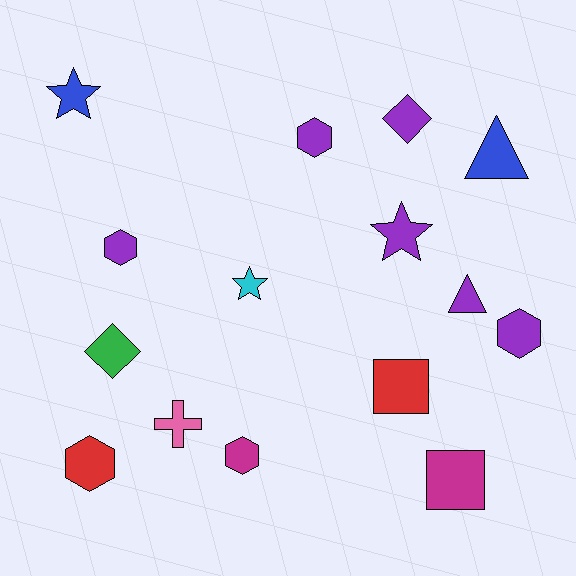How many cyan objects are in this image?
There is 1 cyan object.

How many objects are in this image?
There are 15 objects.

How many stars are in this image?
There are 3 stars.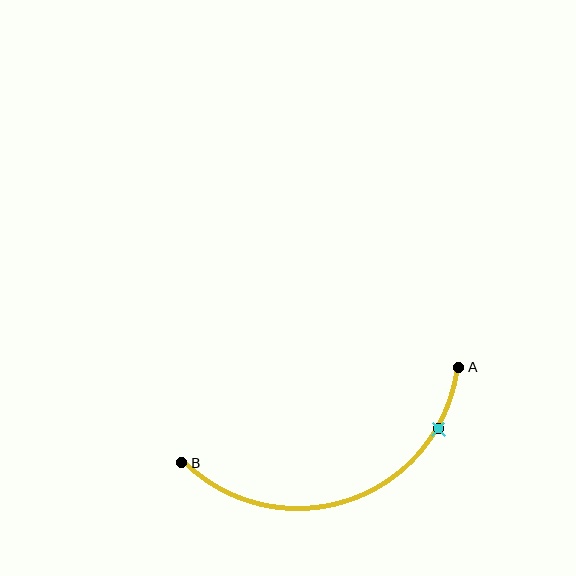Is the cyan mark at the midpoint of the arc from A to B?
No. The cyan mark lies on the arc but is closer to endpoint A. The arc midpoint would be at the point on the curve equidistant along the arc from both A and B.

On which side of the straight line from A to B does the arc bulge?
The arc bulges below the straight line connecting A and B.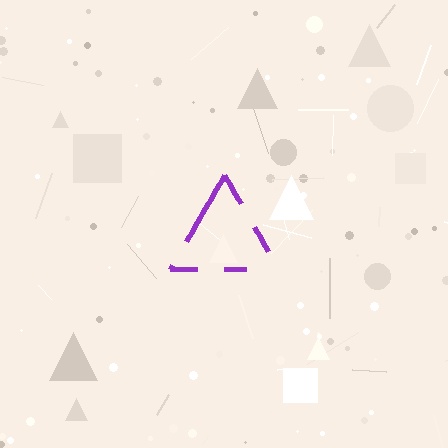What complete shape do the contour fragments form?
The contour fragments form a triangle.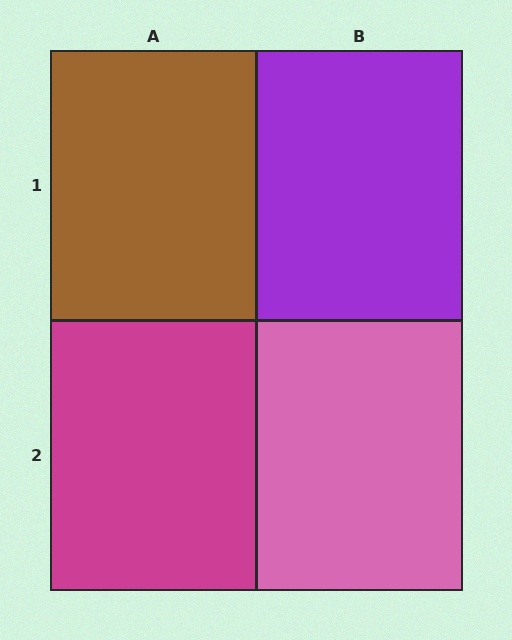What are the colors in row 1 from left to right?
Brown, purple.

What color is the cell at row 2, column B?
Pink.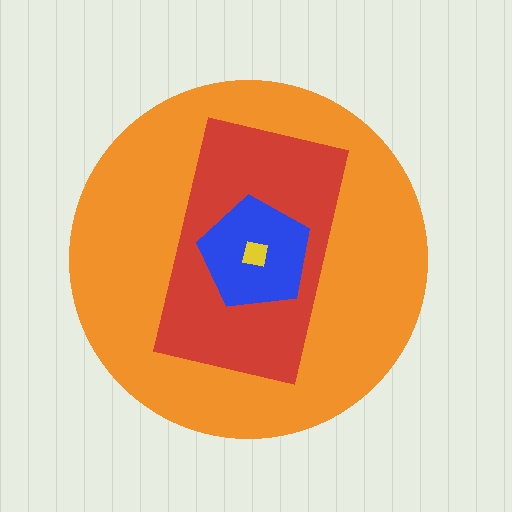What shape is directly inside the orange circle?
The red rectangle.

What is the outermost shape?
The orange circle.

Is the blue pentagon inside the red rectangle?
Yes.